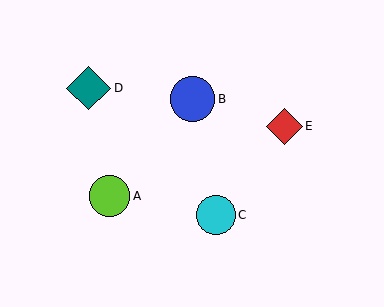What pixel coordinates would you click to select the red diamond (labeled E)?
Click at (284, 126) to select the red diamond E.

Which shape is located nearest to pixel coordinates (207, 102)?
The blue circle (labeled B) at (193, 99) is nearest to that location.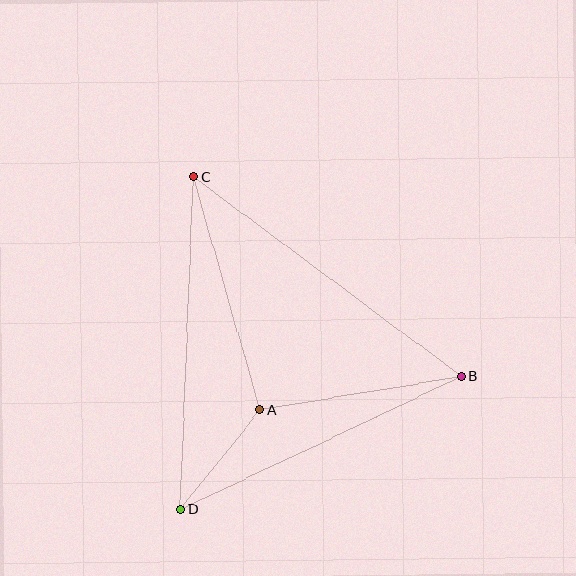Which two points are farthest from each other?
Points B and C are farthest from each other.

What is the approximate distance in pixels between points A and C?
The distance between A and C is approximately 243 pixels.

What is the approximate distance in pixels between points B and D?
The distance between B and D is approximately 311 pixels.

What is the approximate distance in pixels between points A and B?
The distance between A and B is approximately 204 pixels.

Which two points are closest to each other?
Points A and D are closest to each other.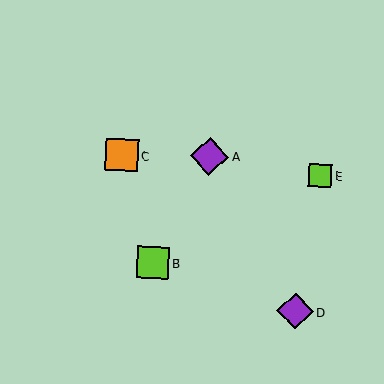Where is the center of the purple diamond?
The center of the purple diamond is at (295, 311).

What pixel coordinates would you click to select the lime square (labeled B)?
Click at (153, 263) to select the lime square B.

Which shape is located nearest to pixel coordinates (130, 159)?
The orange square (labeled C) at (122, 155) is nearest to that location.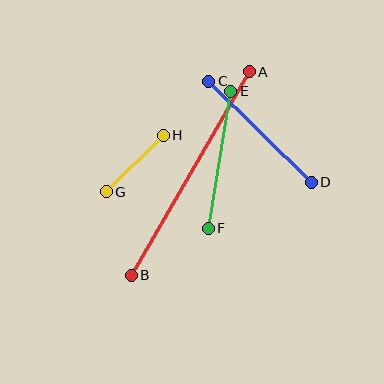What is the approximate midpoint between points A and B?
The midpoint is at approximately (190, 173) pixels.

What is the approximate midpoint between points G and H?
The midpoint is at approximately (135, 163) pixels.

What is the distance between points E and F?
The distance is approximately 139 pixels.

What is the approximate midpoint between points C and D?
The midpoint is at approximately (260, 132) pixels.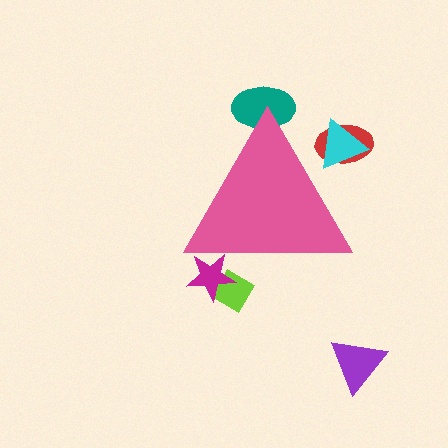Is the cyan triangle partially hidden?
Yes, the cyan triangle is partially hidden behind the pink triangle.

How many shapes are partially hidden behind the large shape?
5 shapes are partially hidden.